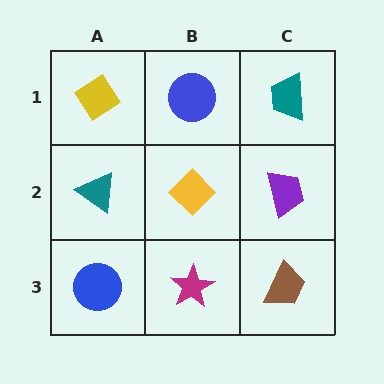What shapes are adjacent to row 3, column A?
A teal triangle (row 2, column A), a magenta star (row 3, column B).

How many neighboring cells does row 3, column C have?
2.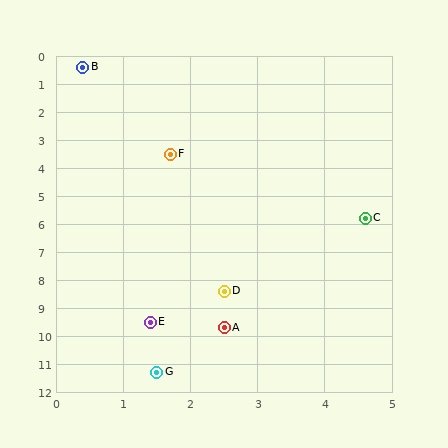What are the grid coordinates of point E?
Point E is at approximately (1.4, 9.5).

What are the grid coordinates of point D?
Point D is at approximately (2.5, 8.4).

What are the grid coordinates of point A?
Point A is at approximately (2.5, 9.7).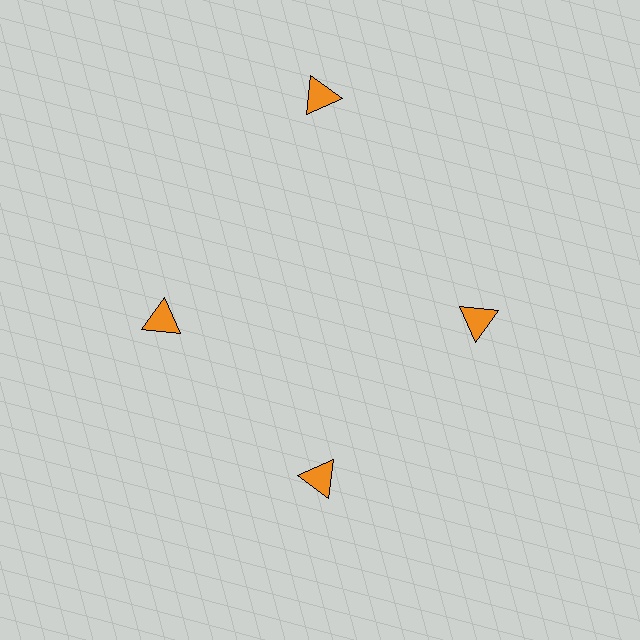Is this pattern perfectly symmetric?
No. The 4 orange triangles are arranged in a ring, but one element near the 12 o'clock position is pushed outward from the center, breaking the 4-fold rotational symmetry.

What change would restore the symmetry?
The symmetry would be restored by moving it inward, back onto the ring so that all 4 triangles sit at equal angles and equal distance from the center.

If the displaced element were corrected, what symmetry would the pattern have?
It would have 4-fold rotational symmetry — the pattern would map onto itself every 90 degrees.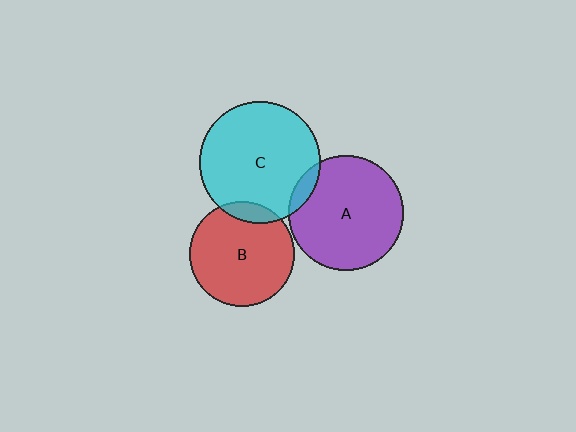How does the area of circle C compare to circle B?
Approximately 1.3 times.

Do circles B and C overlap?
Yes.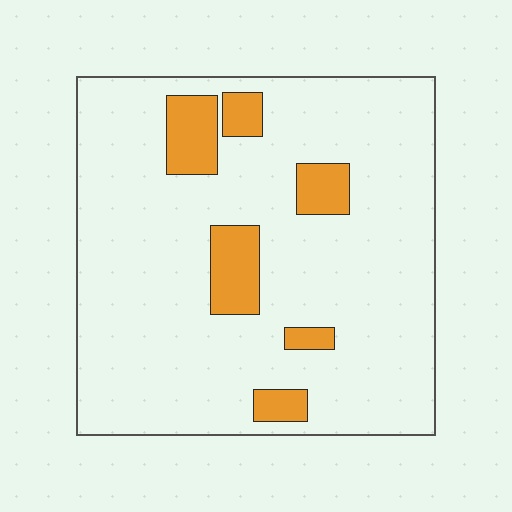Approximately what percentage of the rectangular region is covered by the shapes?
Approximately 15%.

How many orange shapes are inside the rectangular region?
6.